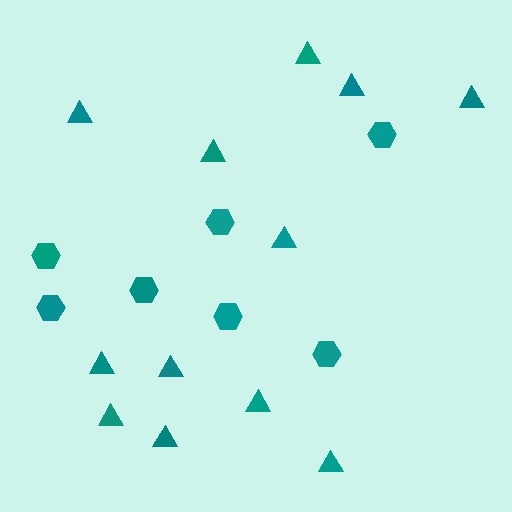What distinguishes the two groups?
There are 2 groups: one group of hexagons (7) and one group of triangles (12).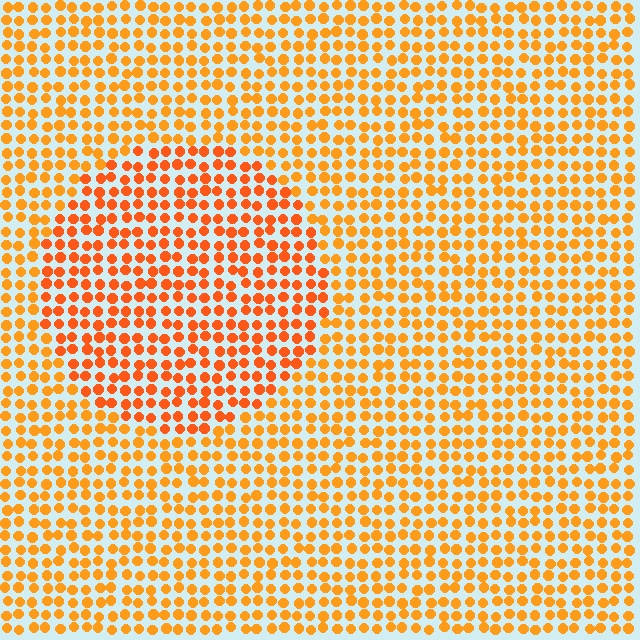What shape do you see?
I see a circle.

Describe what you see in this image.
The image is filled with small orange elements in a uniform arrangement. A circle-shaped region is visible where the elements are tinted to a slightly different hue, forming a subtle color boundary.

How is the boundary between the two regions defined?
The boundary is defined purely by a slight shift in hue (about 18 degrees). Spacing, size, and orientation are identical on both sides.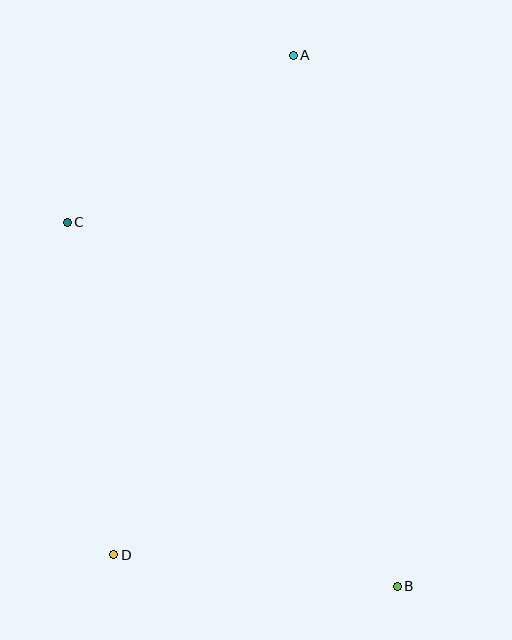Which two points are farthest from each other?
Points A and B are farthest from each other.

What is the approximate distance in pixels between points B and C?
The distance between B and C is approximately 492 pixels.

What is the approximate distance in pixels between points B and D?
The distance between B and D is approximately 286 pixels.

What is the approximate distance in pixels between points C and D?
The distance between C and D is approximately 336 pixels.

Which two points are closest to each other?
Points A and C are closest to each other.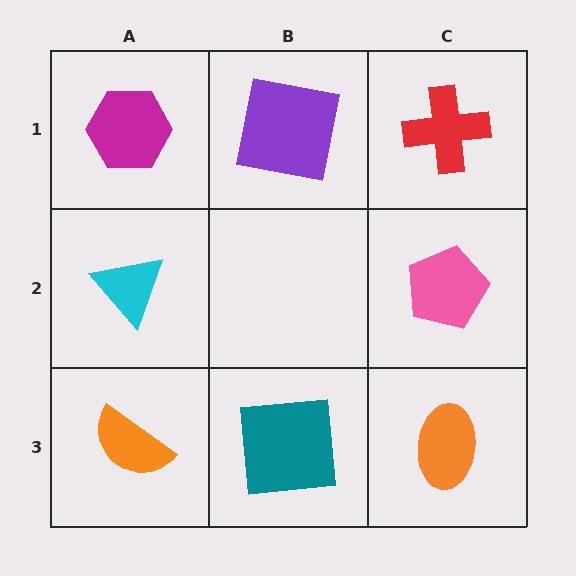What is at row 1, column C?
A red cross.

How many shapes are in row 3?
3 shapes.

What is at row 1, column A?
A magenta hexagon.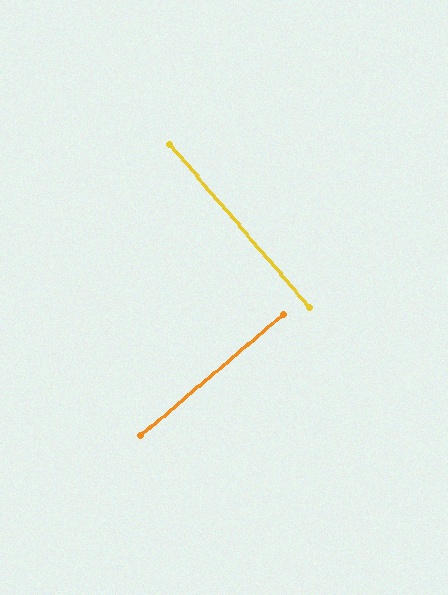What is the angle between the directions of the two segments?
Approximately 90 degrees.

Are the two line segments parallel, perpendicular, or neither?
Perpendicular — they meet at approximately 90°.